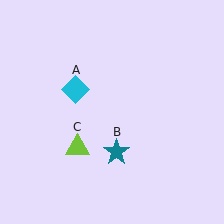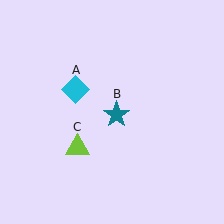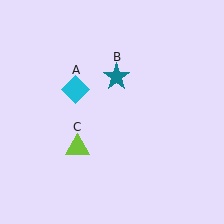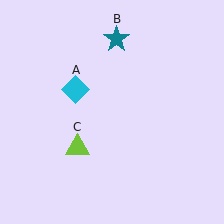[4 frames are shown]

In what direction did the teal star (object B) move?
The teal star (object B) moved up.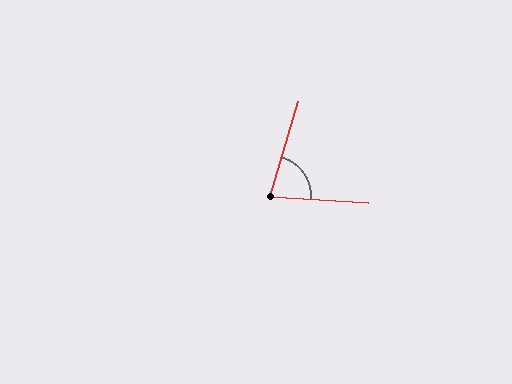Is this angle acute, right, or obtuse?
It is acute.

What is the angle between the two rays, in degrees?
Approximately 77 degrees.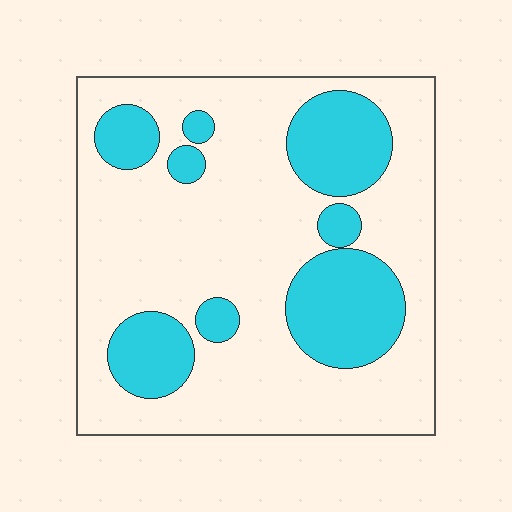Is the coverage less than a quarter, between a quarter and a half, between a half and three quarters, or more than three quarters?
Between a quarter and a half.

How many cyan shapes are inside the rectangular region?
8.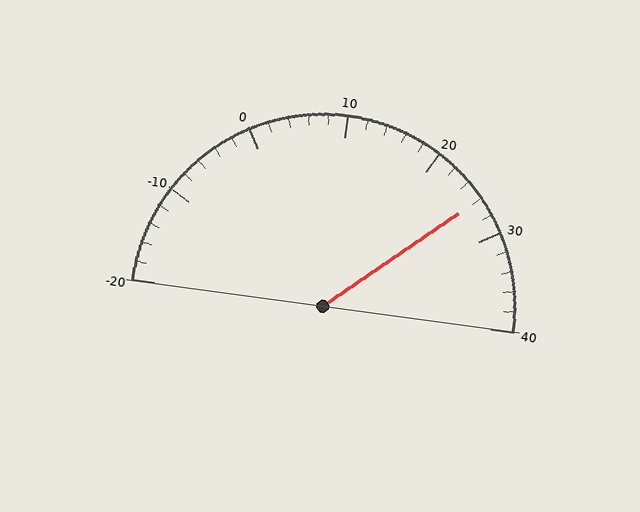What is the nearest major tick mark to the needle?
The nearest major tick mark is 30.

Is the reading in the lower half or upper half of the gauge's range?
The reading is in the upper half of the range (-20 to 40).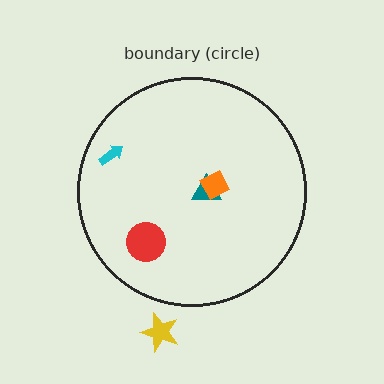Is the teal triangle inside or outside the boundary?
Inside.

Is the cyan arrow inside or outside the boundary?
Inside.